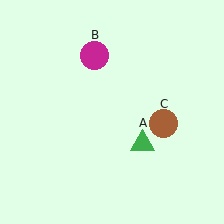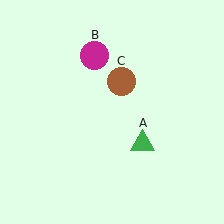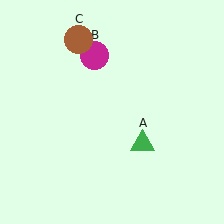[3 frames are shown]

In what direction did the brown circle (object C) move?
The brown circle (object C) moved up and to the left.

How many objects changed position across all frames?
1 object changed position: brown circle (object C).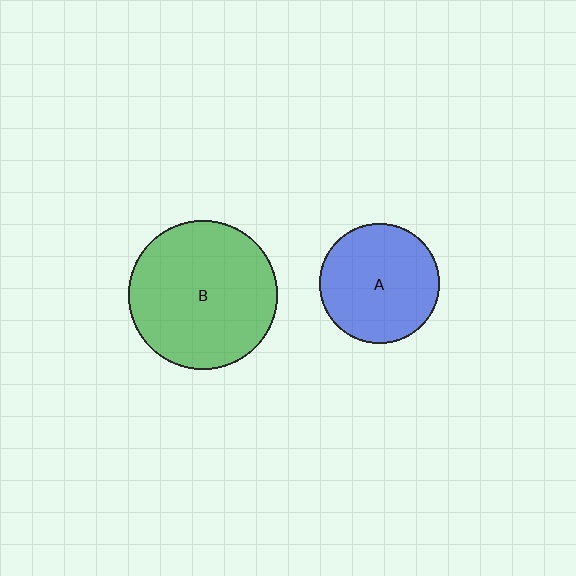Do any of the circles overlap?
No, none of the circles overlap.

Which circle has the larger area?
Circle B (green).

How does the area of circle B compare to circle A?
Approximately 1.5 times.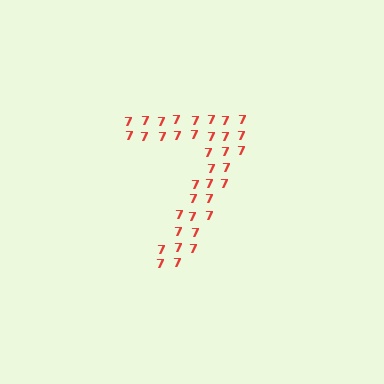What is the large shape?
The large shape is the digit 7.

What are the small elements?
The small elements are digit 7's.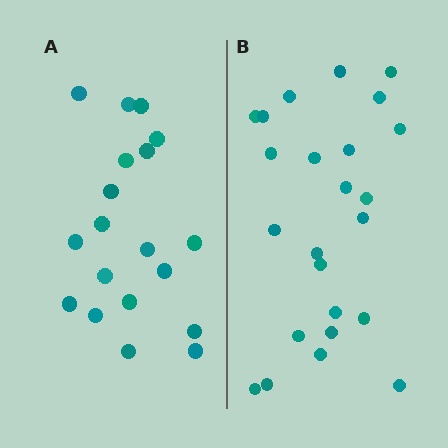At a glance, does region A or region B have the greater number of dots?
Region B (the right region) has more dots.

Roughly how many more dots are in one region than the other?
Region B has about 5 more dots than region A.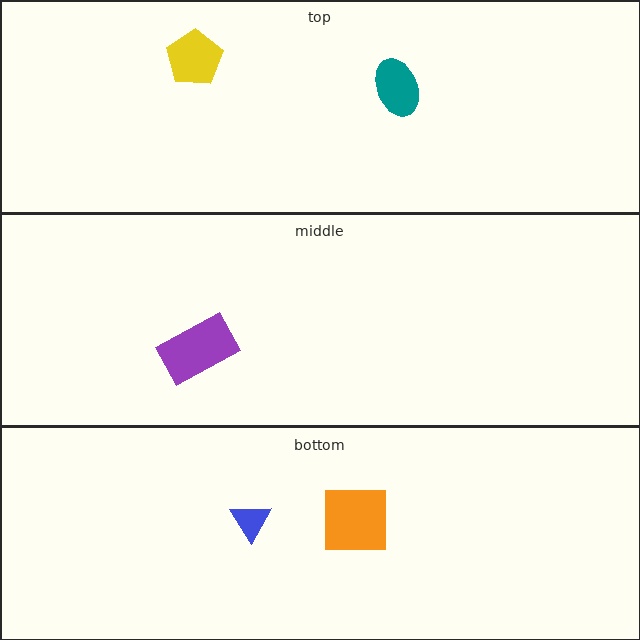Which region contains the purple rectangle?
The middle region.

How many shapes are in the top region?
2.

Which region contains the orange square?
The bottom region.